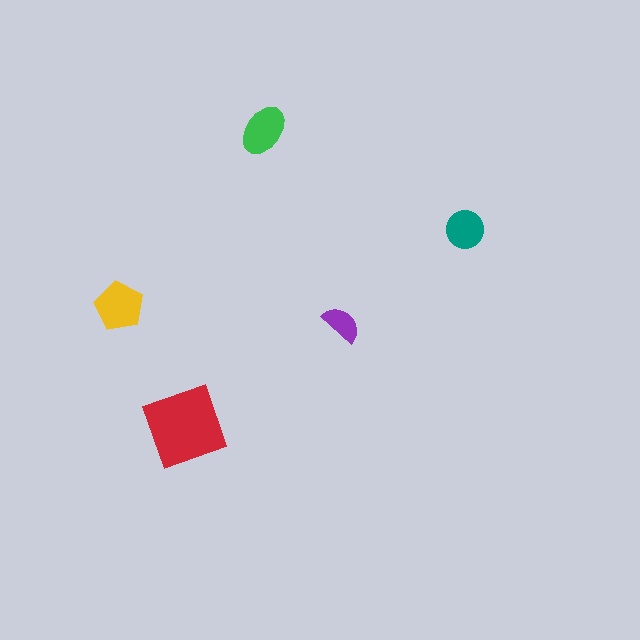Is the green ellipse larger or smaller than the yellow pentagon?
Smaller.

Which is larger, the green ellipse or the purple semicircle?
The green ellipse.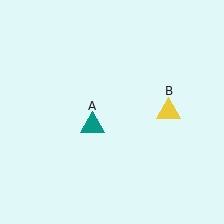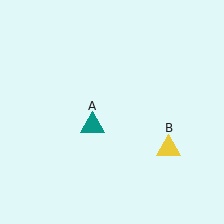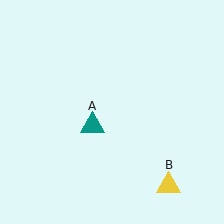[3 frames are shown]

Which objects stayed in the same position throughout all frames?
Teal triangle (object A) remained stationary.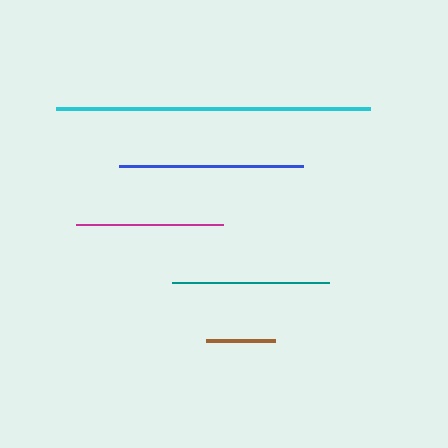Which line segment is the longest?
The cyan line is the longest at approximately 314 pixels.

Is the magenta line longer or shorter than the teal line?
The teal line is longer than the magenta line.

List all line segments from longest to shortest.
From longest to shortest: cyan, blue, teal, magenta, brown.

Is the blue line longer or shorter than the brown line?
The blue line is longer than the brown line.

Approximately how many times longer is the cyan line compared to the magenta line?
The cyan line is approximately 2.1 times the length of the magenta line.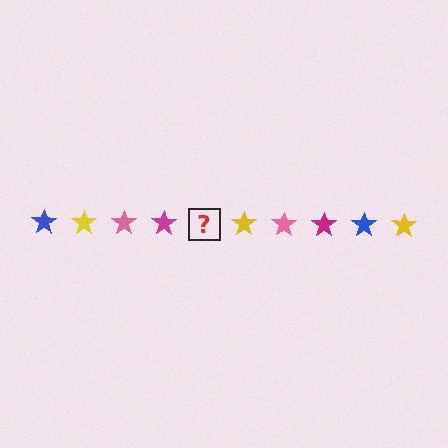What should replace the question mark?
The question mark should be replaced with a blue star.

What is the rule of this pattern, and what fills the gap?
The rule is that the pattern cycles through blue, yellow, pink, magenta stars. The gap should be filled with a blue star.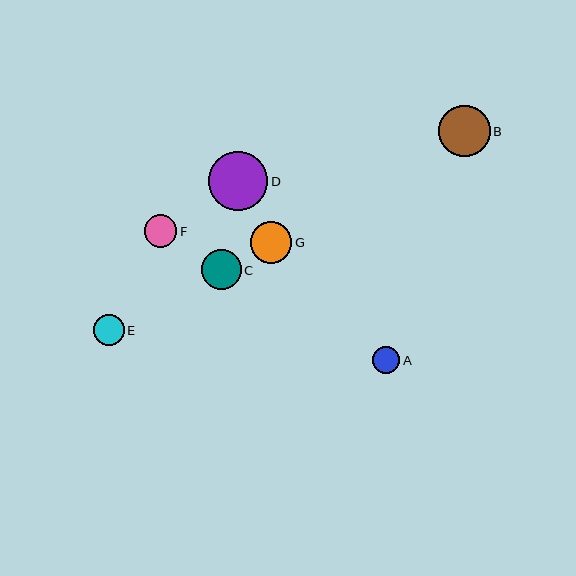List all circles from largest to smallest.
From largest to smallest: D, B, G, C, F, E, A.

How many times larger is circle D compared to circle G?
Circle D is approximately 1.4 times the size of circle G.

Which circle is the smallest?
Circle A is the smallest with a size of approximately 27 pixels.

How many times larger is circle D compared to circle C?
Circle D is approximately 1.5 times the size of circle C.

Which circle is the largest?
Circle D is the largest with a size of approximately 59 pixels.